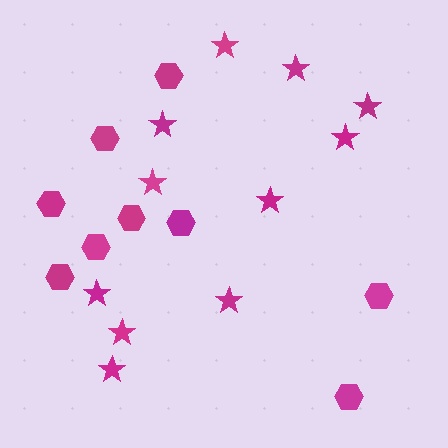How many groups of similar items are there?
There are 2 groups: one group of stars (11) and one group of hexagons (9).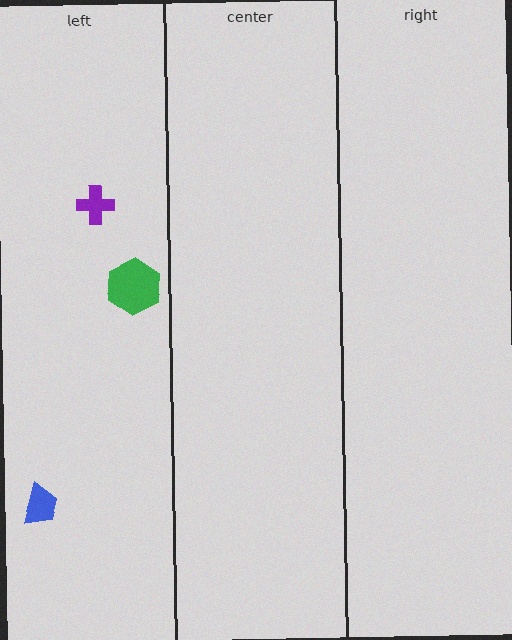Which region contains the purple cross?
The left region.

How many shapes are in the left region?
3.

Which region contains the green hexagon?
The left region.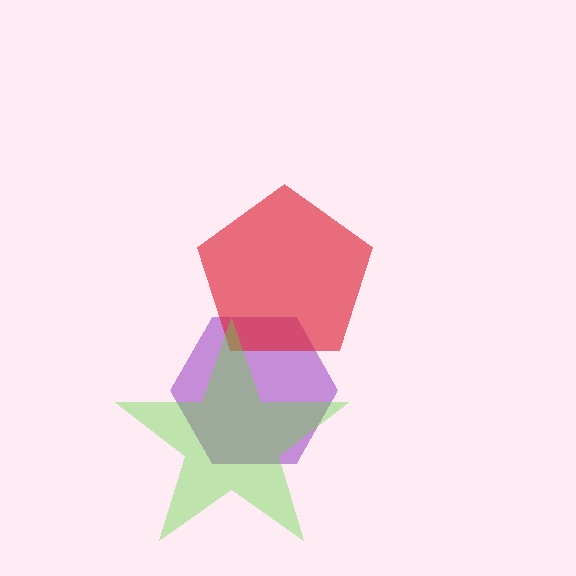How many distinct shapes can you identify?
There are 3 distinct shapes: a purple hexagon, a red pentagon, a lime star.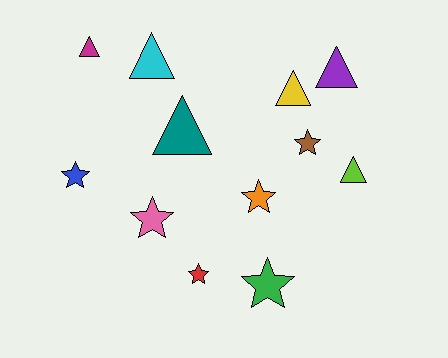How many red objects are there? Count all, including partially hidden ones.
There is 1 red object.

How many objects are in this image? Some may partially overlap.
There are 12 objects.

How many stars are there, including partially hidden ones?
There are 6 stars.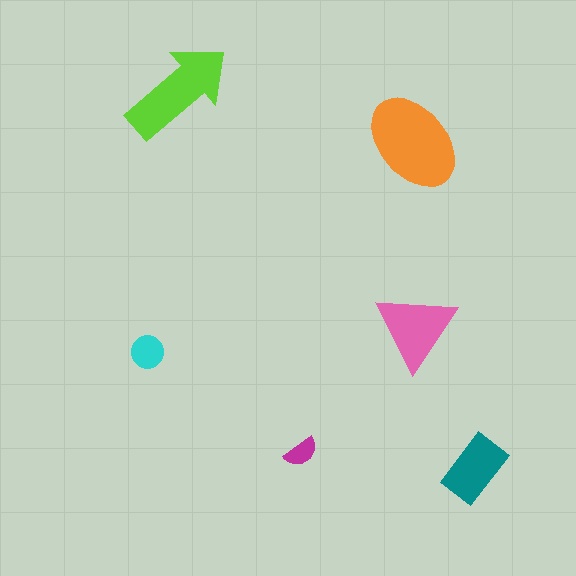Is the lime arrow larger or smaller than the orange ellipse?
Smaller.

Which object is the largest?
The orange ellipse.